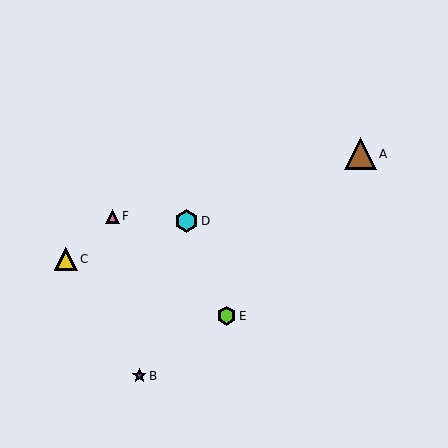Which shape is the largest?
The brown triangle (labeled A) is the largest.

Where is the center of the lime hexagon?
The center of the lime hexagon is at (226, 316).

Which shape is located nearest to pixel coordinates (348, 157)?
The brown triangle (labeled A) at (360, 154) is nearest to that location.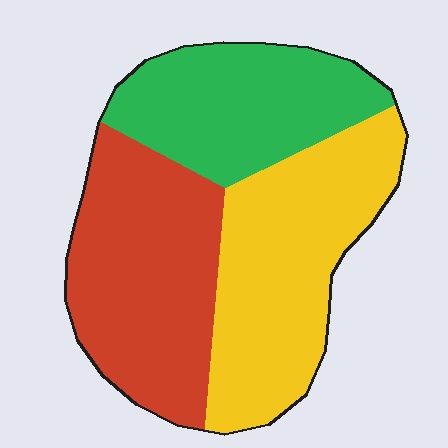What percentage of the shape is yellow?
Yellow covers around 35% of the shape.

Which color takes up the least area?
Green, at roughly 30%.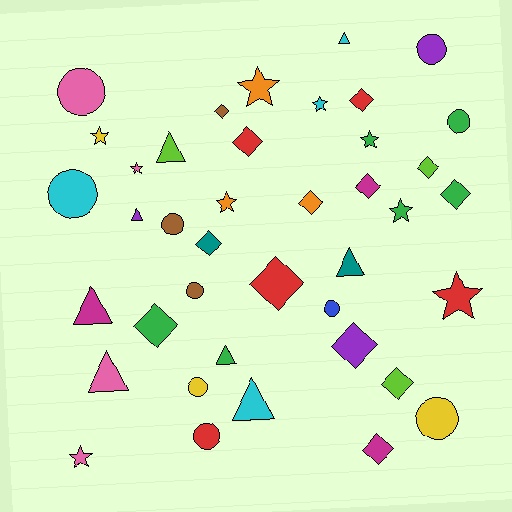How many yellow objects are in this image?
There are 3 yellow objects.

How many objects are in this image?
There are 40 objects.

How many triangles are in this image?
There are 8 triangles.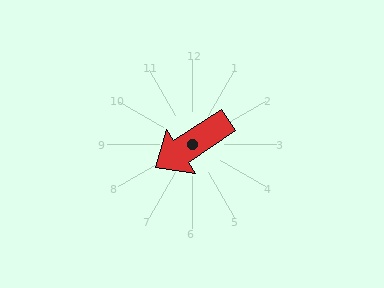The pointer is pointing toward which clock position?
Roughly 8 o'clock.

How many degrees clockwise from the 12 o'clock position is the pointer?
Approximately 237 degrees.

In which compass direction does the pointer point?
Southwest.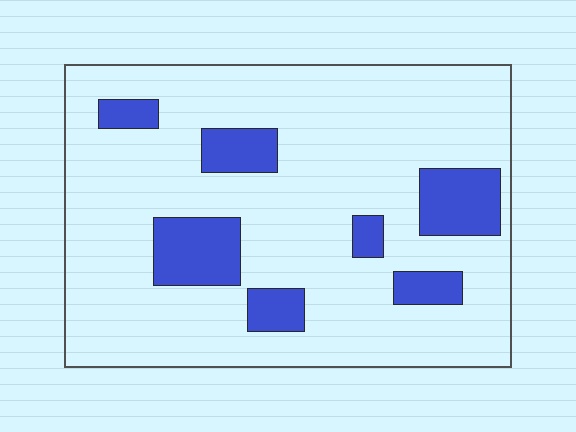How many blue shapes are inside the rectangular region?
7.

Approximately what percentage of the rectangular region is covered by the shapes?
Approximately 15%.